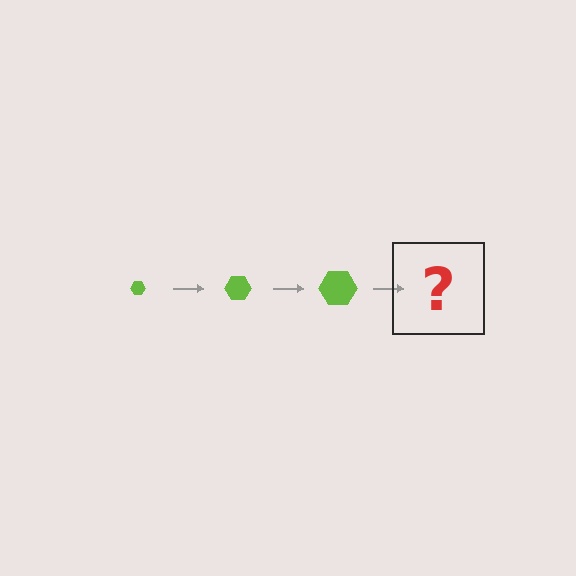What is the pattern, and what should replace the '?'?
The pattern is that the hexagon gets progressively larger each step. The '?' should be a lime hexagon, larger than the previous one.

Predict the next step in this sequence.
The next step is a lime hexagon, larger than the previous one.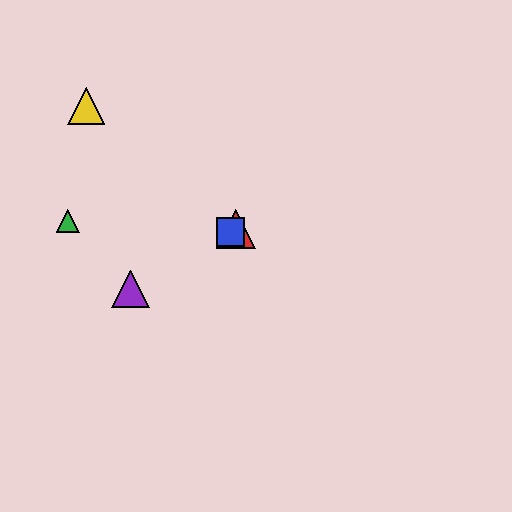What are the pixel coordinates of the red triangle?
The red triangle is at (236, 229).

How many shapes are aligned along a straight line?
3 shapes (the red triangle, the blue square, the purple triangle) are aligned along a straight line.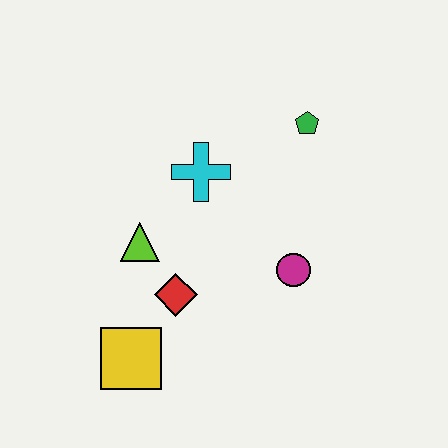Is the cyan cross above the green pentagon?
No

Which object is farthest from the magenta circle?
The yellow square is farthest from the magenta circle.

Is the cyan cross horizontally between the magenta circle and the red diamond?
Yes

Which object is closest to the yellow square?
The red diamond is closest to the yellow square.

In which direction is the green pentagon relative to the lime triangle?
The green pentagon is to the right of the lime triangle.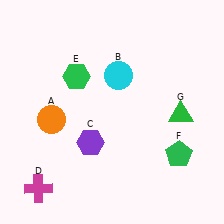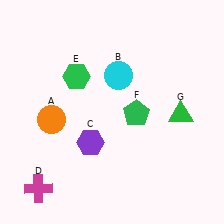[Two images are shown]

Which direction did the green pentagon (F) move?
The green pentagon (F) moved left.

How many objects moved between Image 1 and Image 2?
1 object moved between the two images.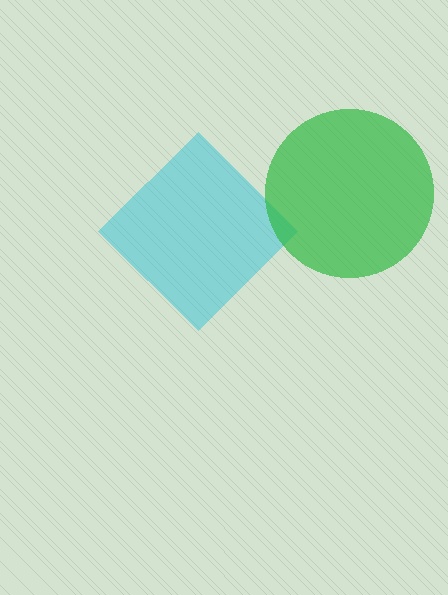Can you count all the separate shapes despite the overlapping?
Yes, there are 2 separate shapes.